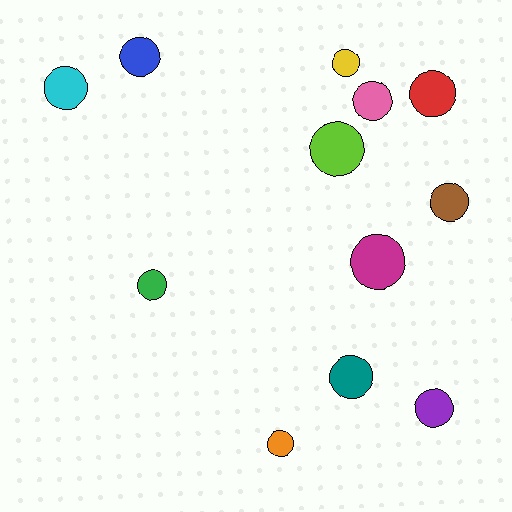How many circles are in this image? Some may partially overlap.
There are 12 circles.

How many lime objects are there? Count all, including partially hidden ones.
There is 1 lime object.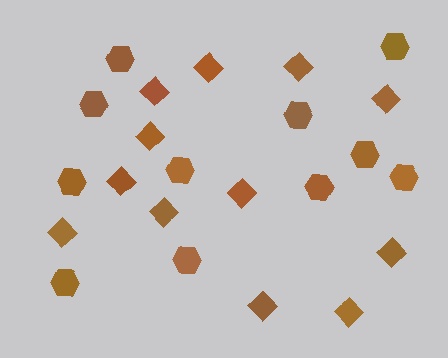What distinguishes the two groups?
There are 2 groups: one group of diamonds (12) and one group of hexagons (11).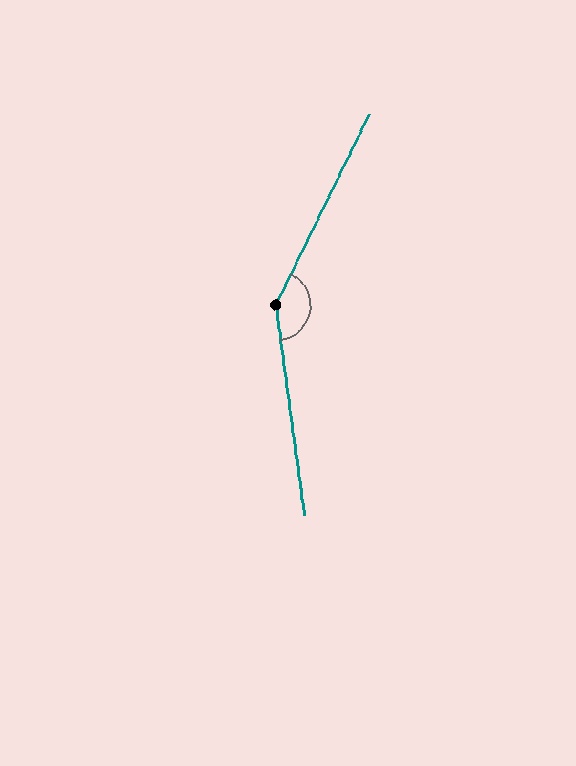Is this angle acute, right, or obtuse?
It is obtuse.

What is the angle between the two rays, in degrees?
Approximately 146 degrees.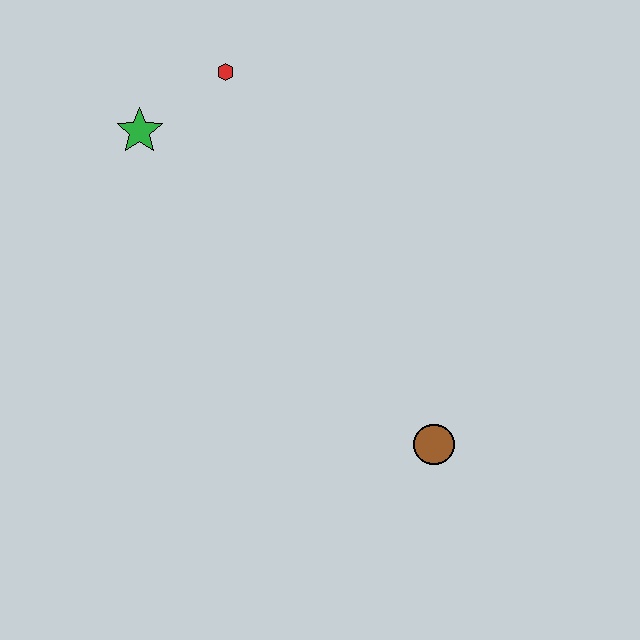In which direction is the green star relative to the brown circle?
The green star is above the brown circle.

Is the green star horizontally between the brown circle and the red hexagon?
No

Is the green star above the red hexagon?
No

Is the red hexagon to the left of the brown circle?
Yes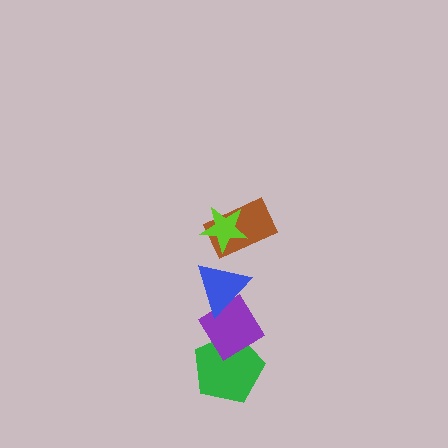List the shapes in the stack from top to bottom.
From top to bottom: the lime star, the brown rectangle, the blue triangle, the purple diamond, the green pentagon.